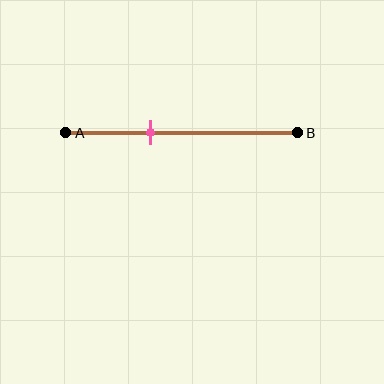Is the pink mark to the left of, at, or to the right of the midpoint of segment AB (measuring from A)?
The pink mark is to the left of the midpoint of segment AB.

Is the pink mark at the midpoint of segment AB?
No, the mark is at about 35% from A, not at the 50% midpoint.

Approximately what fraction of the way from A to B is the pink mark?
The pink mark is approximately 35% of the way from A to B.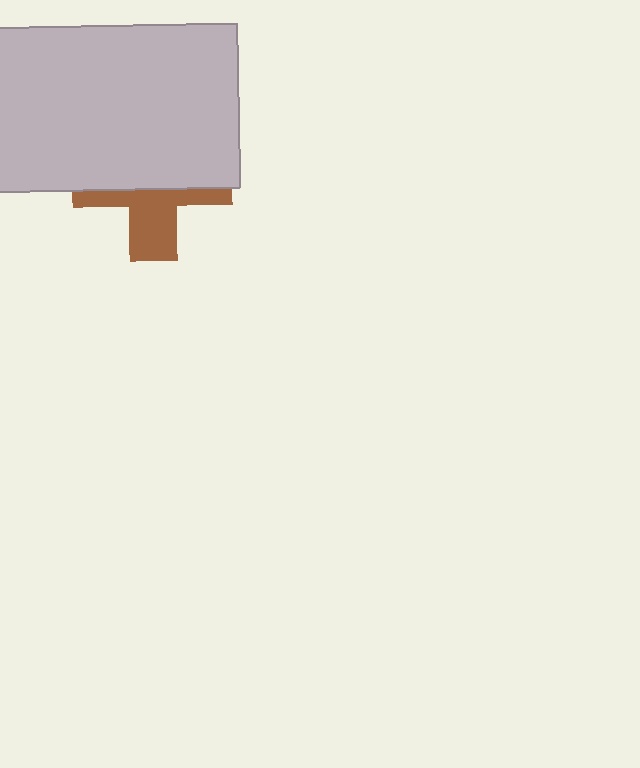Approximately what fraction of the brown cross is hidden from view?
Roughly 61% of the brown cross is hidden behind the light gray rectangle.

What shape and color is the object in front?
The object in front is a light gray rectangle.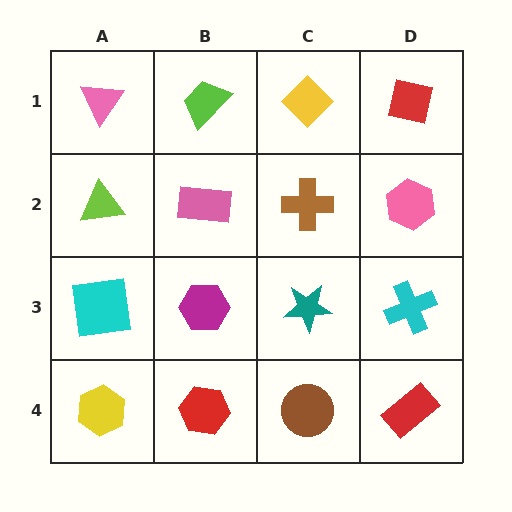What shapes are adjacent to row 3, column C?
A brown cross (row 2, column C), a brown circle (row 4, column C), a magenta hexagon (row 3, column B), a cyan cross (row 3, column D).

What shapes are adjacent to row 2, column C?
A yellow diamond (row 1, column C), a teal star (row 3, column C), a pink rectangle (row 2, column B), a pink hexagon (row 2, column D).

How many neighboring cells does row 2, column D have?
3.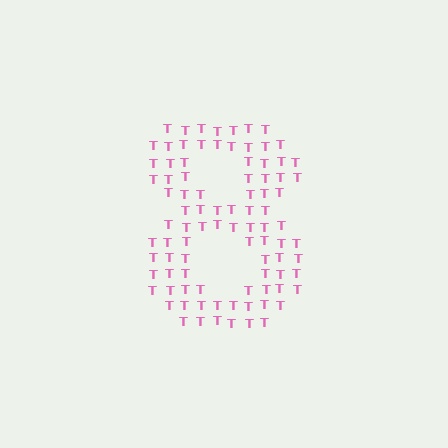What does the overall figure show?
The overall figure shows the digit 8.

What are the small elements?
The small elements are letter T's.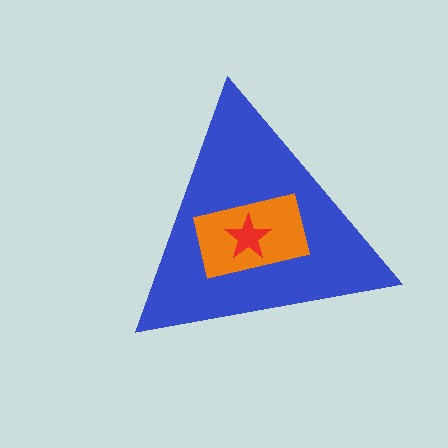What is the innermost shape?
The red star.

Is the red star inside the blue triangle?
Yes.